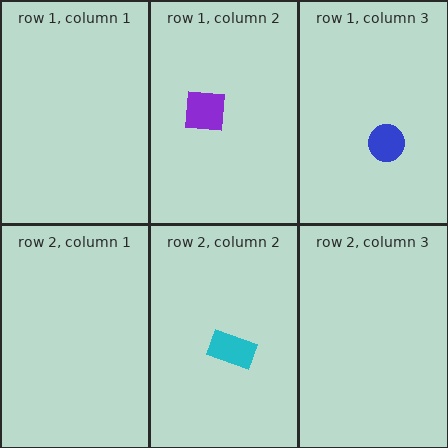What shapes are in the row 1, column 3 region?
The blue circle.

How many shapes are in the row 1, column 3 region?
1.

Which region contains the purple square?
The row 1, column 2 region.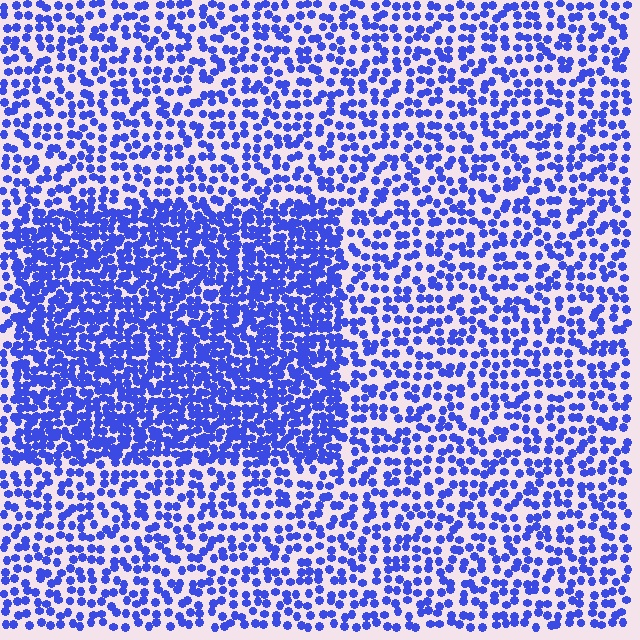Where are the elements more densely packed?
The elements are more densely packed inside the rectangle boundary.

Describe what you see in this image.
The image contains small blue elements arranged at two different densities. A rectangle-shaped region is visible where the elements are more densely packed than the surrounding area.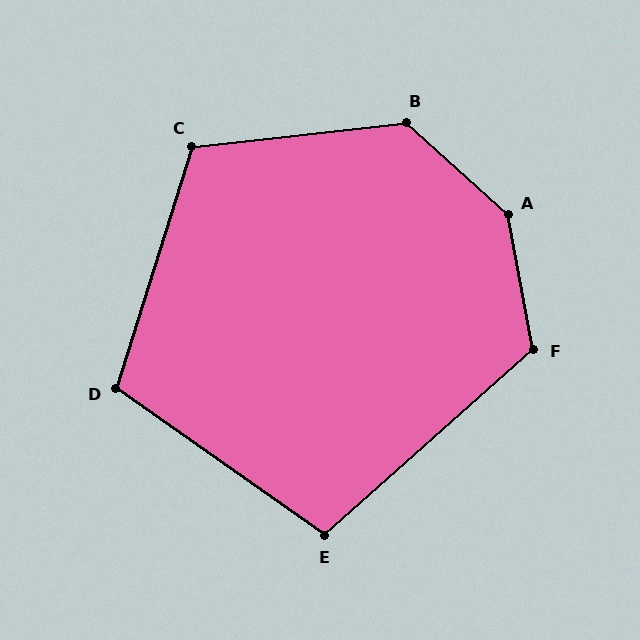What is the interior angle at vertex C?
Approximately 114 degrees (obtuse).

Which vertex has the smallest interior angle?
E, at approximately 103 degrees.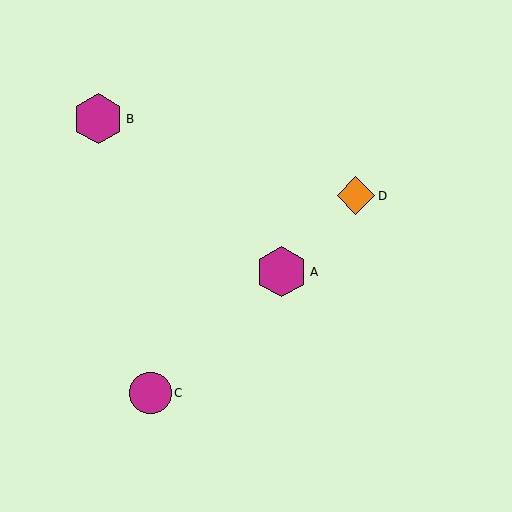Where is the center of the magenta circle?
The center of the magenta circle is at (150, 393).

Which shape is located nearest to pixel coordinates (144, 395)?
The magenta circle (labeled C) at (150, 393) is nearest to that location.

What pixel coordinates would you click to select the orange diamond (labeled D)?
Click at (356, 196) to select the orange diamond D.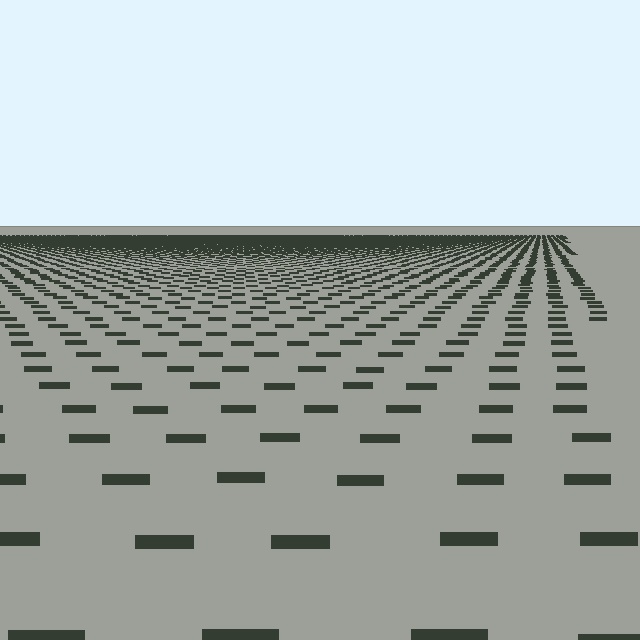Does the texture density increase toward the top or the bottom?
Density increases toward the top.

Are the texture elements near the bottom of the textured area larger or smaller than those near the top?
Larger. Near the bottom, elements are closer to the viewer and appear at a bigger on-screen size.